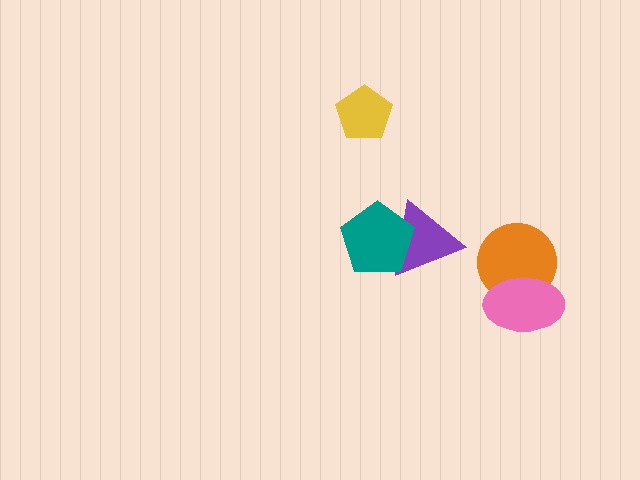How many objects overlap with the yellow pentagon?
0 objects overlap with the yellow pentagon.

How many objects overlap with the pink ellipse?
1 object overlaps with the pink ellipse.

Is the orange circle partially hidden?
Yes, it is partially covered by another shape.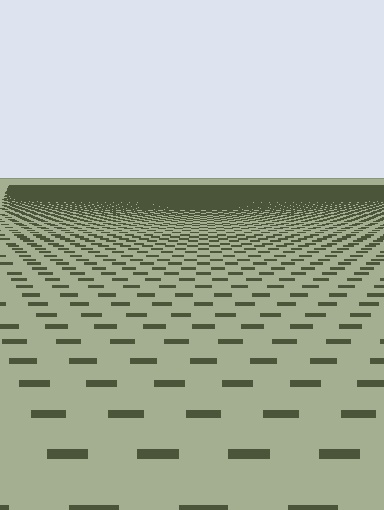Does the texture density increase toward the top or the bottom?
Density increases toward the top.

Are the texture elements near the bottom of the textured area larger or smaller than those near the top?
Larger. Near the bottom, elements are closer to the viewer and appear at a bigger on-screen size.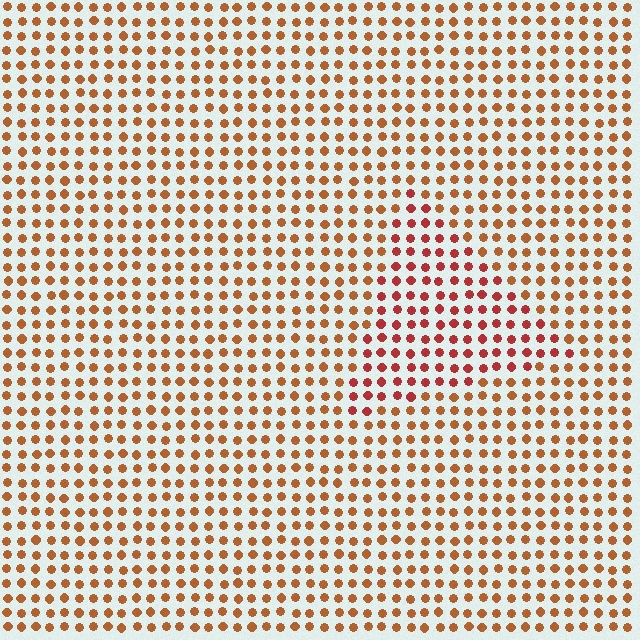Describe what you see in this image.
The image is filled with small brown elements in a uniform arrangement. A triangle-shaped region is visible where the elements are tinted to a slightly different hue, forming a subtle color boundary.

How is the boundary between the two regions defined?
The boundary is defined purely by a slight shift in hue (about 27 degrees). Spacing, size, and orientation are identical on both sides.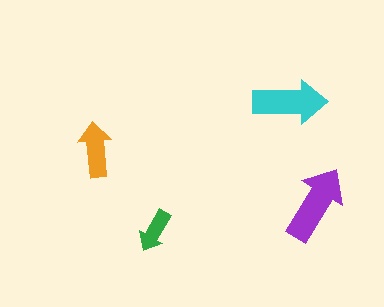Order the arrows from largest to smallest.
the purple one, the cyan one, the orange one, the green one.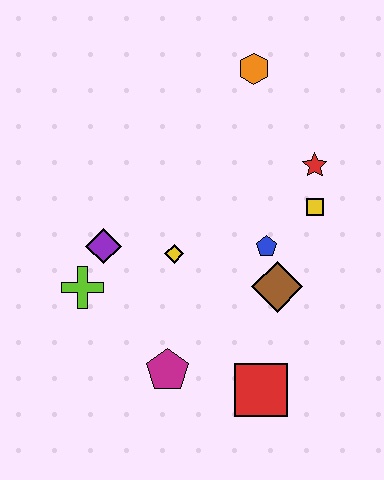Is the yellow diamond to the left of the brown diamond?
Yes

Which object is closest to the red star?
The yellow square is closest to the red star.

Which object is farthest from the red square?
The orange hexagon is farthest from the red square.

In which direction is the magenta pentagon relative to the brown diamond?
The magenta pentagon is to the left of the brown diamond.